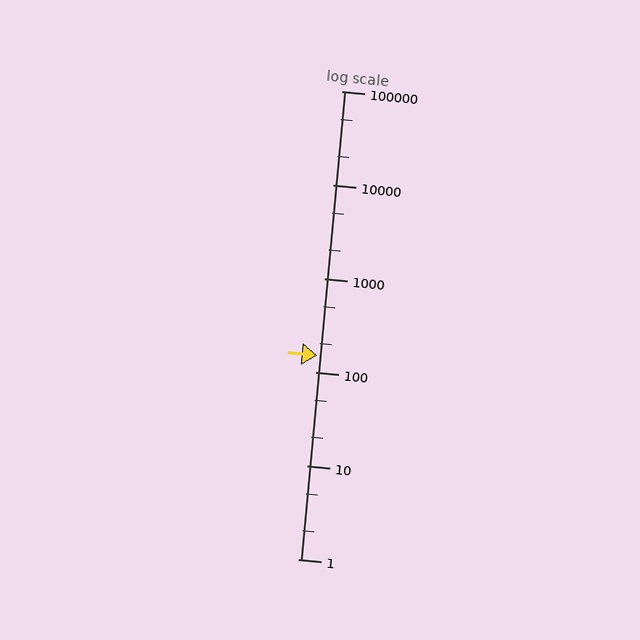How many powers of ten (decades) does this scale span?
The scale spans 5 decades, from 1 to 100000.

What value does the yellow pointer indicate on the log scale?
The pointer indicates approximately 150.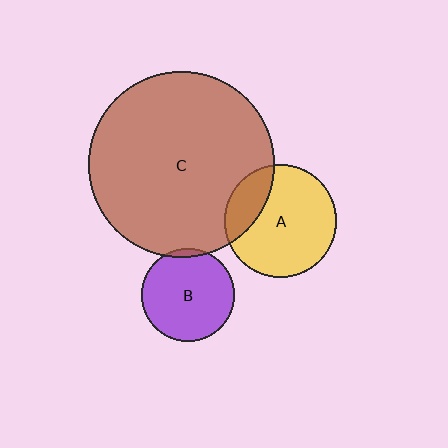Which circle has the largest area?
Circle C (brown).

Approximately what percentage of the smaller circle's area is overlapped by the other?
Approximately 5%.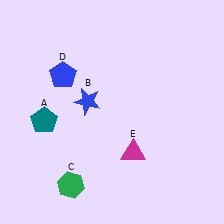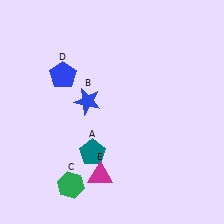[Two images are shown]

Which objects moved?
The objects that moved are: the teal pentagon (A), the magenta triangle (E).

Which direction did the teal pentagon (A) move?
The teal pentagon (A) moved right.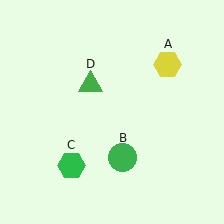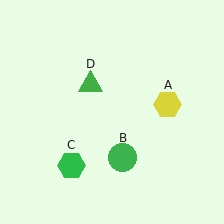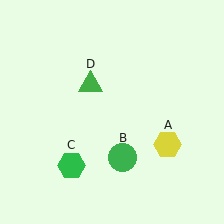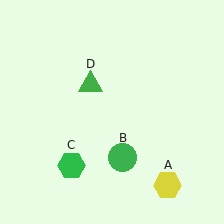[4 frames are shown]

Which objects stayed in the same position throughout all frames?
Green circle (object B) and green hexagon (object C) and green triangle (object D) remained stationary.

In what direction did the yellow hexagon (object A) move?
The yellow hexagon (object A) moved down.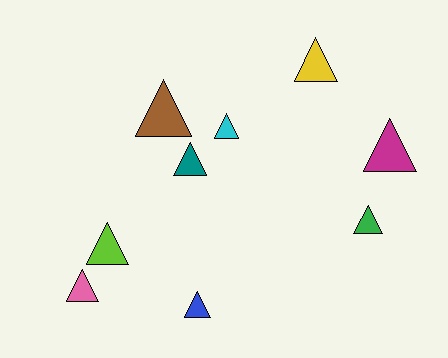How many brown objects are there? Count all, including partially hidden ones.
There is 1 brown object.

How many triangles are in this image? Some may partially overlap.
There are 9 triangles.